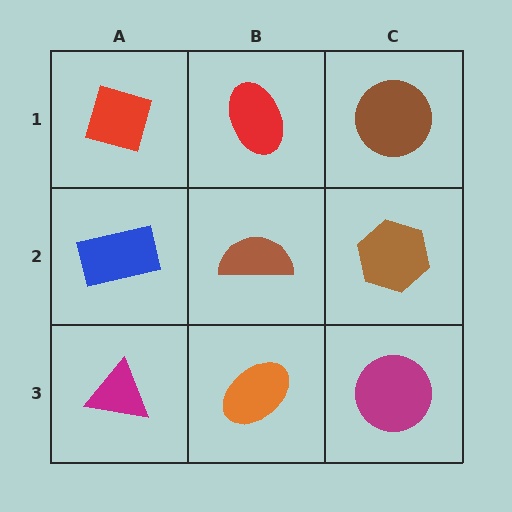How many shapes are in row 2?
3 shapes.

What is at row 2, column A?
A blue rectangle.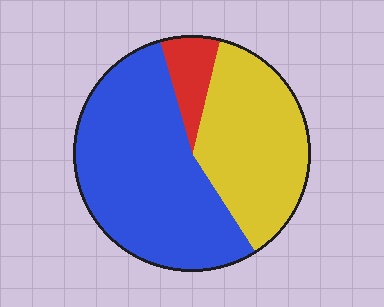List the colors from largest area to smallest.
From largest to smallest: blue, yellow, red.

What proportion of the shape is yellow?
Yellow covers 37% of the shape.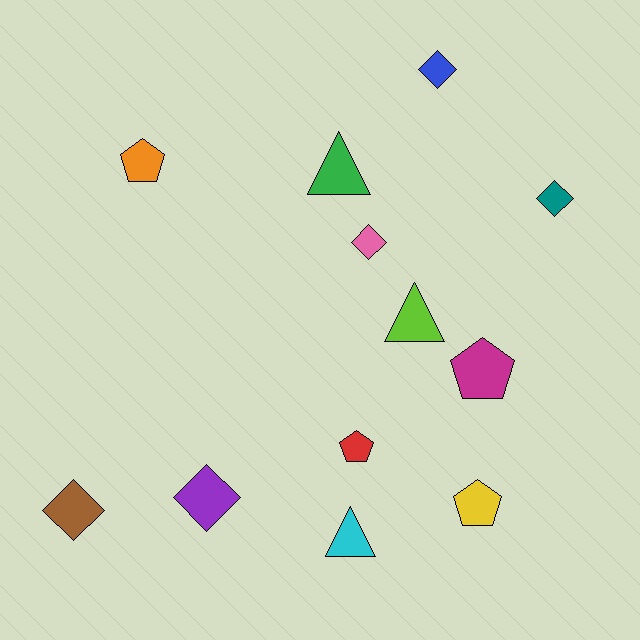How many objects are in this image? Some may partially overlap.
There are 12 objects.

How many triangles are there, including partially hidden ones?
There are 3 triangles.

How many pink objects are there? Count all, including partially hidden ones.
There is 1 pink object.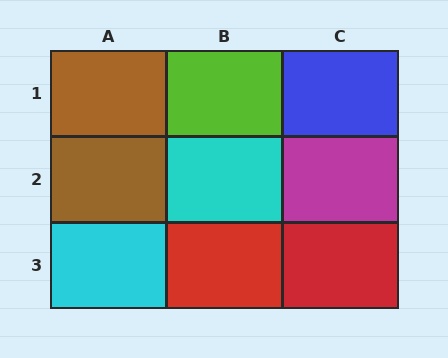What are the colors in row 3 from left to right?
Cyan, red, red.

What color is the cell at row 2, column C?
Magenta.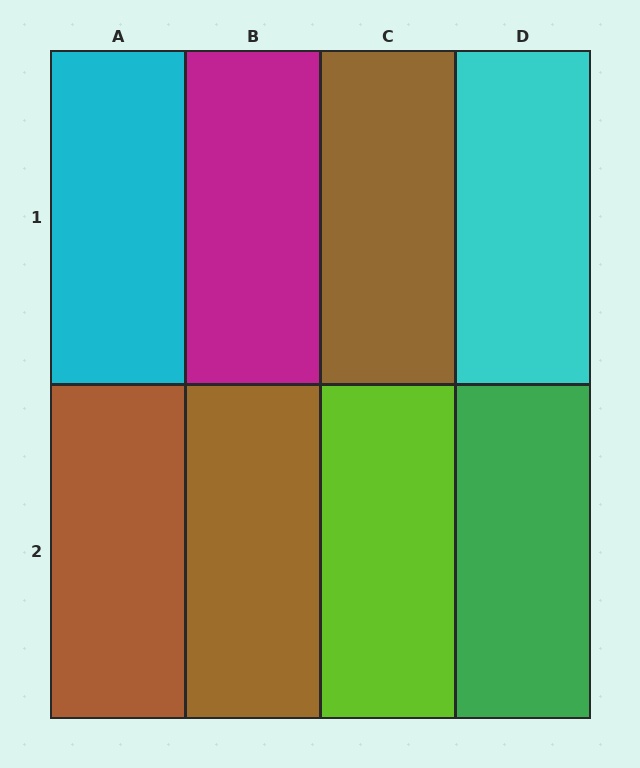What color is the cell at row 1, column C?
Brown.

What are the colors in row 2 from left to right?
Brown, brown, lime, green.